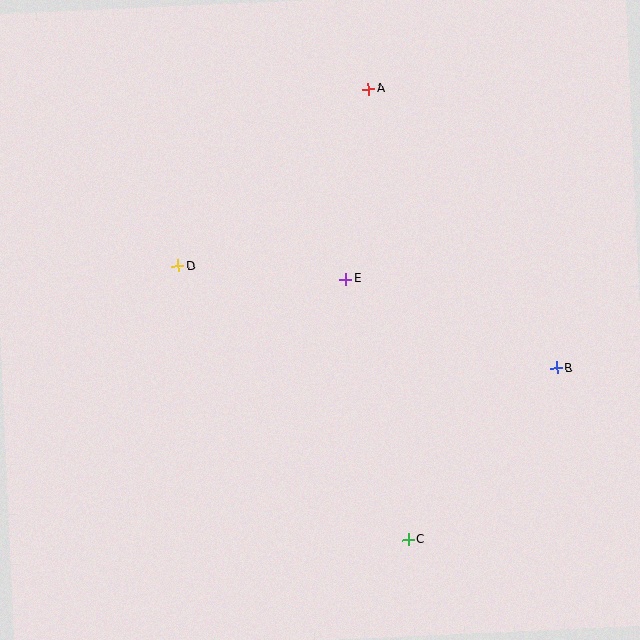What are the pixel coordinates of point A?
Point A is at (368, 89).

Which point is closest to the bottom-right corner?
Point C is closest to the bottom-right corner.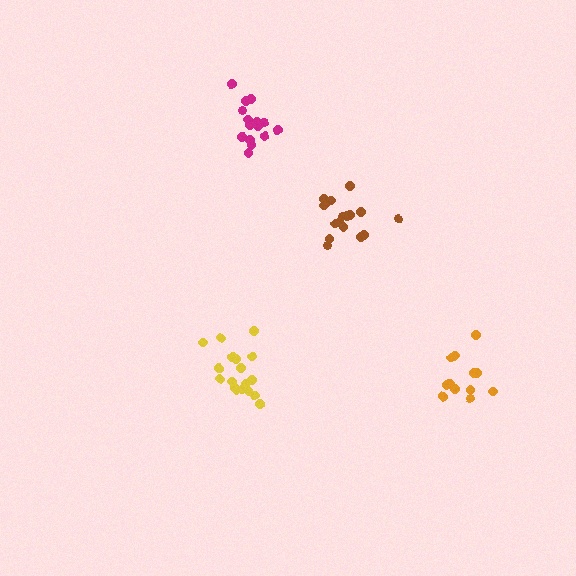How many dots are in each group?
Group 1: 17 dots, Group 2: 18 dots, Group 3: 17 dots, Group 4: 14 dots (66 total).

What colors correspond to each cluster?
The clusters are colored: brown, yellow, magenta, orange.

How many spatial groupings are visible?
There are 4 spatial groupings.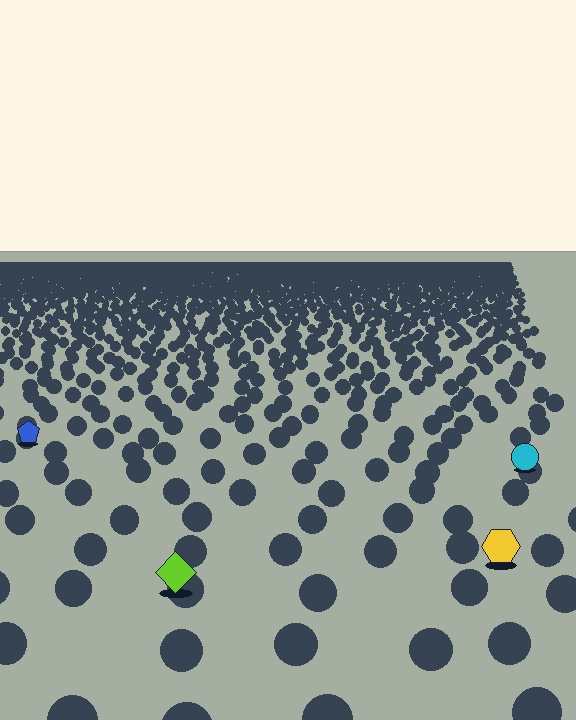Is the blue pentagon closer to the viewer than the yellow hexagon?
No. The yellow hexagon is closer — you can tell from the texture gradient: the ground texture is coarser near it.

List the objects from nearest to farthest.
From nearest to farthest: the lime diamond, the yellow hexagon, the cyan circle, the blue pentagon.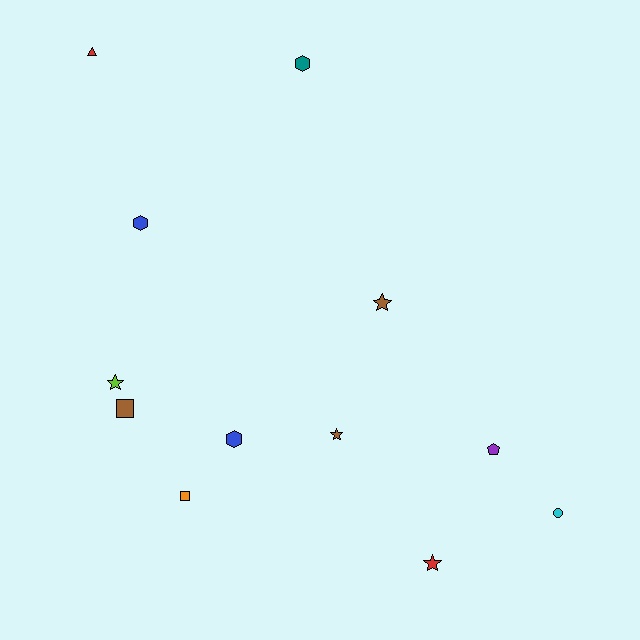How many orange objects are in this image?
There is 1 orange object.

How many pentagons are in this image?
There is 1 pentagon.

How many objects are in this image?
There are 12 objects.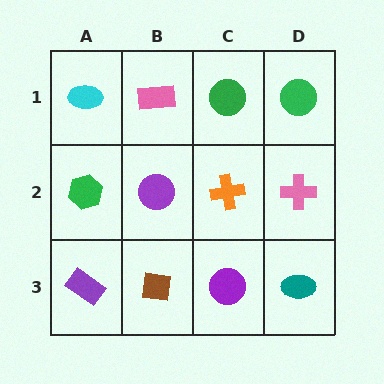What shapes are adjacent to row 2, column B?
A pink rectangle (row 1, column B), a brown square (row 3, column B), a green hexagon (row 2, column A), an orange cross (row 2, column C).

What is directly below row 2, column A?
A purple rectangle.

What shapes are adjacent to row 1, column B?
A purple circle (row 2, column B), a cyan ellipse (row 1, column A), a green circle (row 1, column C).